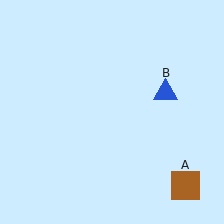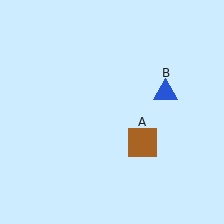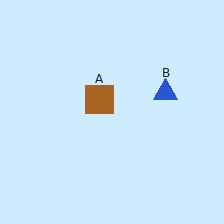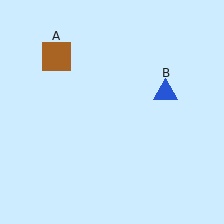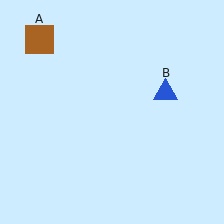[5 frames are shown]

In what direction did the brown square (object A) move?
The brown square (object A) moved up and to the left.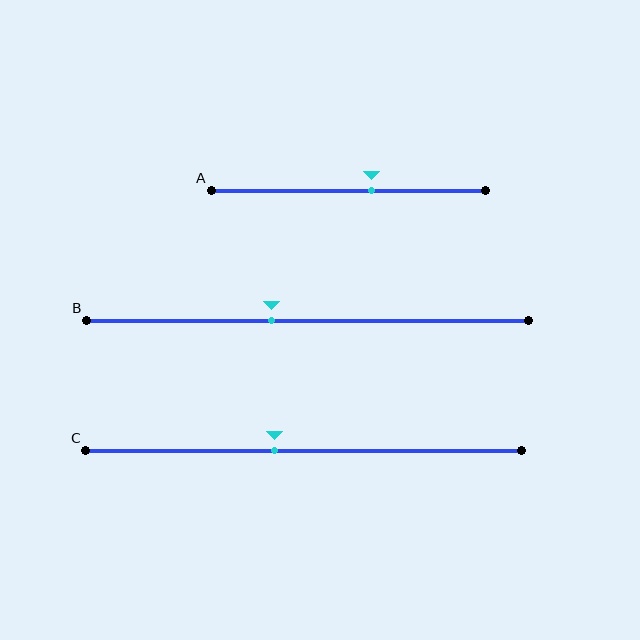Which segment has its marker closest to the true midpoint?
Segment C has its marker closest to the true midpoint.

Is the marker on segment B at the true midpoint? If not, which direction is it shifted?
No, the marker on segment B is shifted to the left by about 8% of the segment length.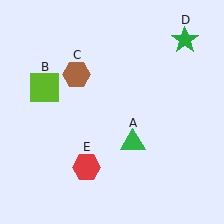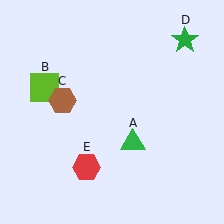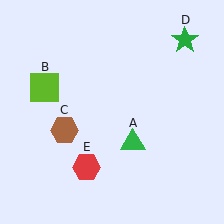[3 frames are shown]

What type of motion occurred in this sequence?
The brown hexagon (object C) rotated counterclockwise around the center of the scene.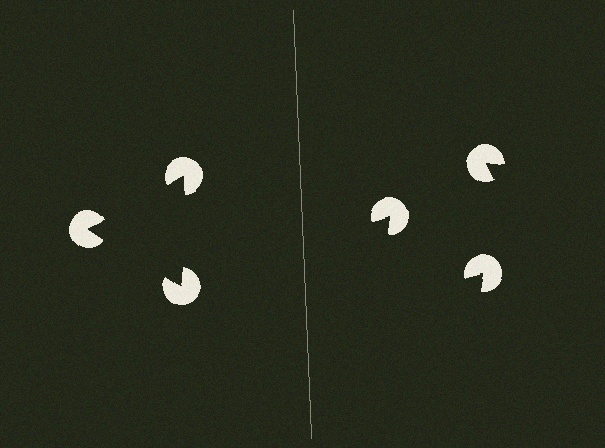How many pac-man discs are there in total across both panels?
6 — 3 on each side.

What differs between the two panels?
The pac-man discs are positioned identically on both sides; only the wedge orientations differ. On the left they align to a triangle; on the right they are misaligned.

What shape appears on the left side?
An illusory triangle.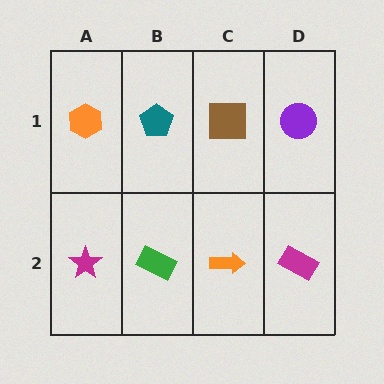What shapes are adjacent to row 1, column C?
An orange arrow (row 2, column C), a teal pentagon (row 1, column B), a purple circle (row 1, column D).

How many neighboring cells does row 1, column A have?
2.